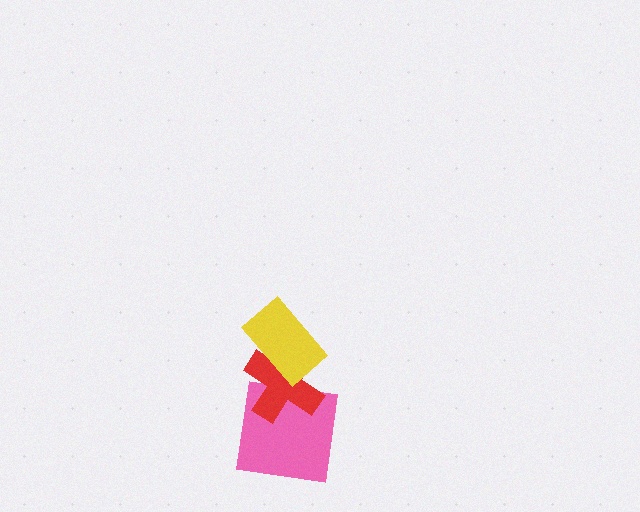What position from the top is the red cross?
The red cross is 2nd from the top.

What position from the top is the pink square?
The pink square is 3rd from the top.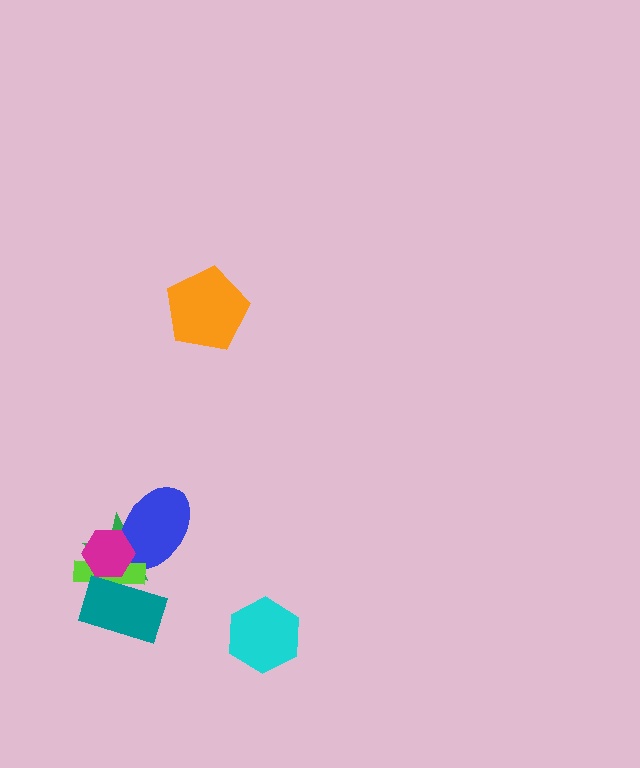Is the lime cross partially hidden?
Yes, it is partially covered by another shape.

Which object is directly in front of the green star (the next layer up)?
The blue ellipse is directly in front of the green star.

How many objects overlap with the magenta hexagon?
4 objects overlap with the magenta hexagon.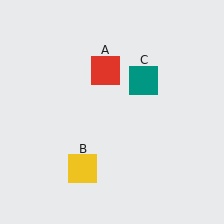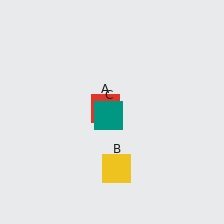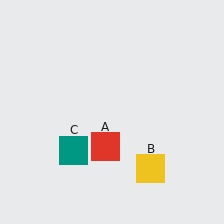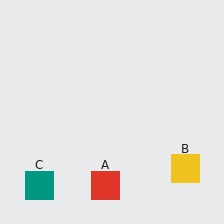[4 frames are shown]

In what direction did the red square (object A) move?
The red square (object A) moved down.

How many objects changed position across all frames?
3 objects changed position: red square (object A), yellow square (object B), teal square (object C).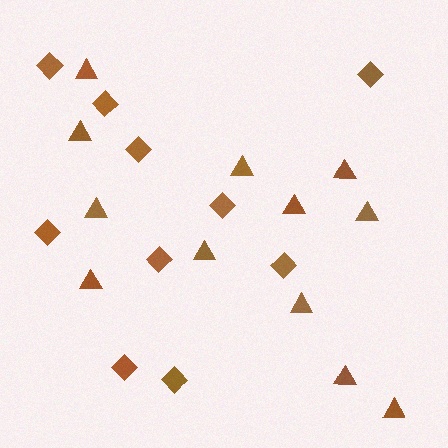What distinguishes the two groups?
There are 2 groups: one group of triangles (12) and one group of diamonds (10).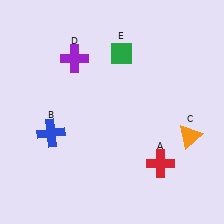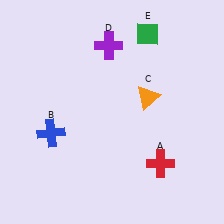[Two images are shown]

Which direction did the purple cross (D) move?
The purple cross (D) moved right.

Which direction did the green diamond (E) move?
The green diamond (E) moved right.